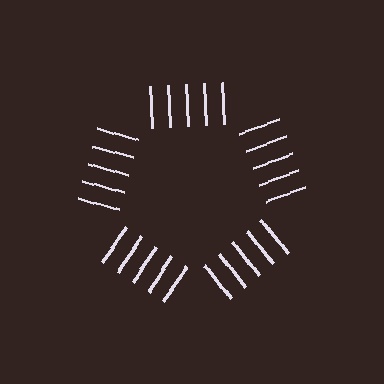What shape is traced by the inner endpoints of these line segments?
An illusory pentagon — the line segments terminate on its edges but no continuous stroke is drawn.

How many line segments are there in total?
25 — 5 along each of the 5 edges.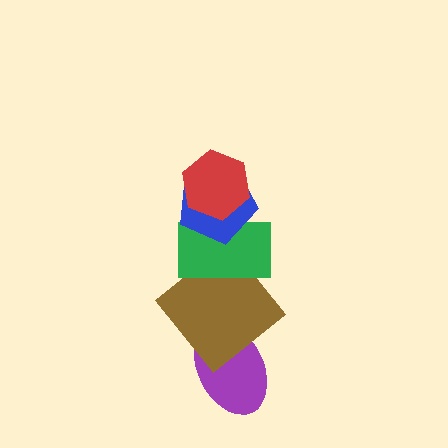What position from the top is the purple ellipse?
The purple ellipse is 5th from the top.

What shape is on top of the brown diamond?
The green rectangle is on top of the brown diamond.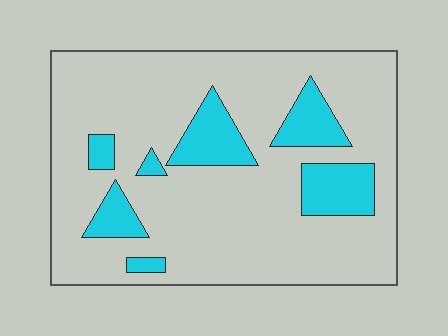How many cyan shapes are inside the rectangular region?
7.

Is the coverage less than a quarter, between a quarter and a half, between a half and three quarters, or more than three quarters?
Less than a quarter.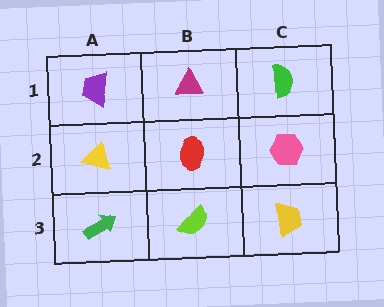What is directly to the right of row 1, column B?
A green semicircle.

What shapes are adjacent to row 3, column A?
A yellow triangle (row 2, column A), a lime semicircle (row 3, column B).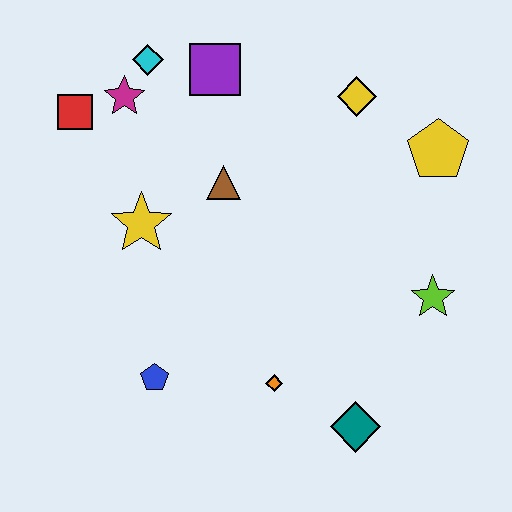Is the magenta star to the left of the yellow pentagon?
Yes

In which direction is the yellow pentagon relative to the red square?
The yellow pentagon is to the right of the red square.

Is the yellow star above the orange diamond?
Yes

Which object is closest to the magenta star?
The cyan diamond is closest to the magenta star.